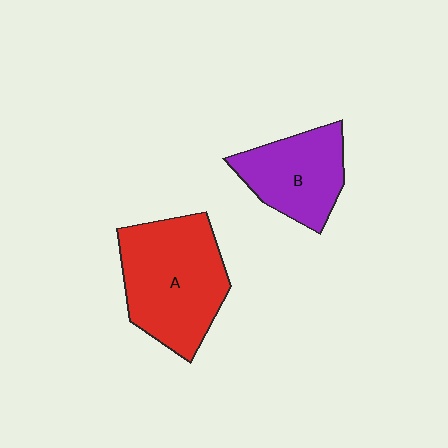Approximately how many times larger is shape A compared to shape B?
Approximately 1.5 times.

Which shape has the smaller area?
Shape B (purple).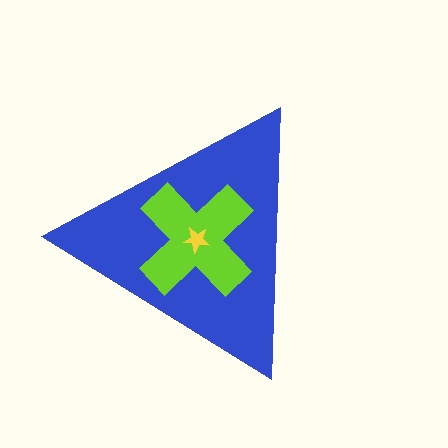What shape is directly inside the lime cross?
The yellow star.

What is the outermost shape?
The blue triangle.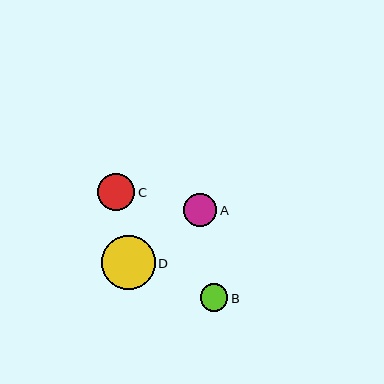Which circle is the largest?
Circle D is the largest with a size of approximately 54 pixels.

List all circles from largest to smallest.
From largest to smallest: D, C, A, B.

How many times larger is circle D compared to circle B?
Circle D is approximately 2.0 times the size of circle B.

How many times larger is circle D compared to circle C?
Circle D is approximately 1.5 times the size of circle C.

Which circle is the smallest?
Circle B is the smallest with a size of approximately 28 pixels.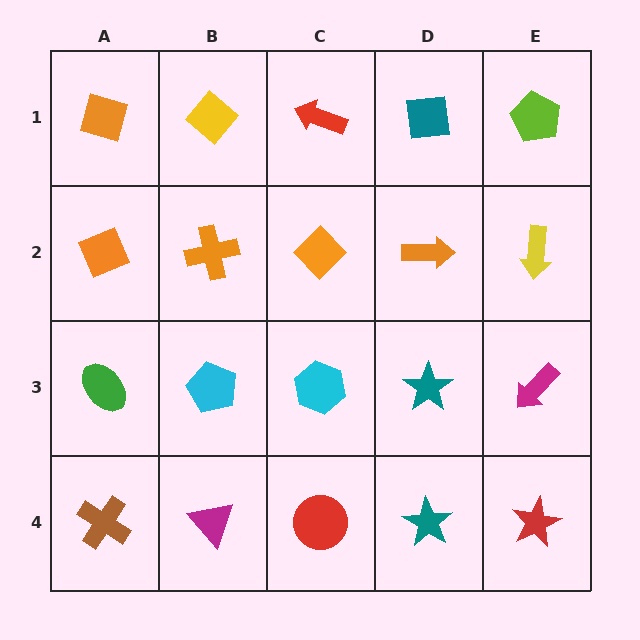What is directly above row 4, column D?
A teal star.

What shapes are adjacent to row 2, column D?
A teal square (row 1, column D), a teal star (row 3, column D), an orange diamond (row 2, column C), a yellow arrow (row 2, column E).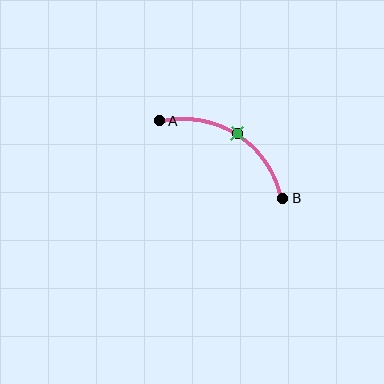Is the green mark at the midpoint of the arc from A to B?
Yes. The green mark lies on the arc at equal arc-length from both A and B — it is the arc midpoint.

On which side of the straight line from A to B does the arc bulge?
The arc bulges above the straight line connecting A and B.